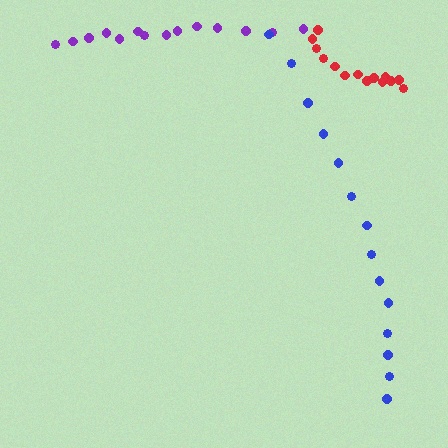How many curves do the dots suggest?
There are 3 distinct paths.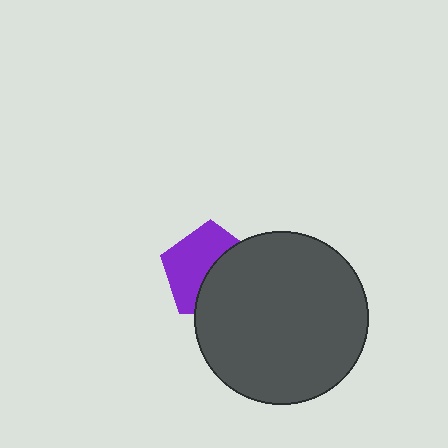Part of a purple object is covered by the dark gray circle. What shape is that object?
It is a pentagon.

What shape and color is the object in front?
The object in front is a dark gray circle.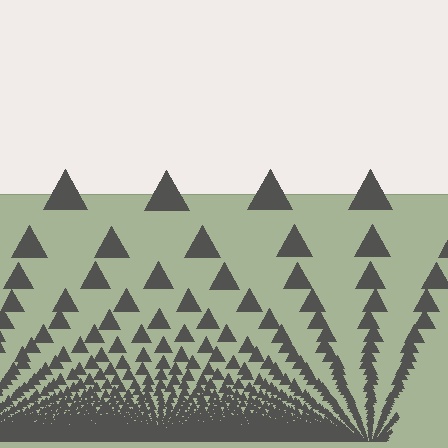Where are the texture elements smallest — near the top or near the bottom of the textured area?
Near the bottom.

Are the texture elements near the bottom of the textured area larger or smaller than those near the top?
Smaller. The gradient is inverted — elements near the bottom are smaller and denser.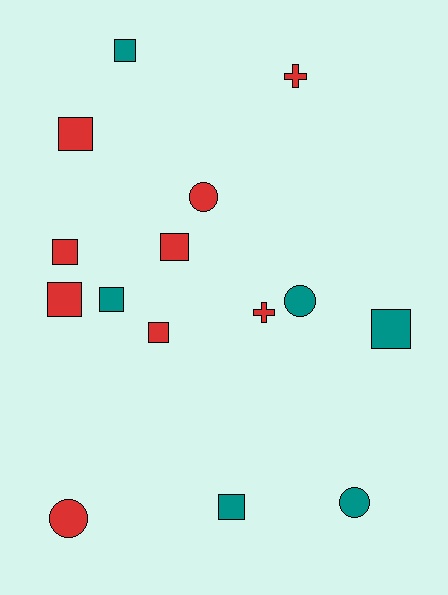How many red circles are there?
There are 2 red circles.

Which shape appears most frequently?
Square, with 9 objects.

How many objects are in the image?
There are 15 objects.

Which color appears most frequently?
Red, with 9 objects.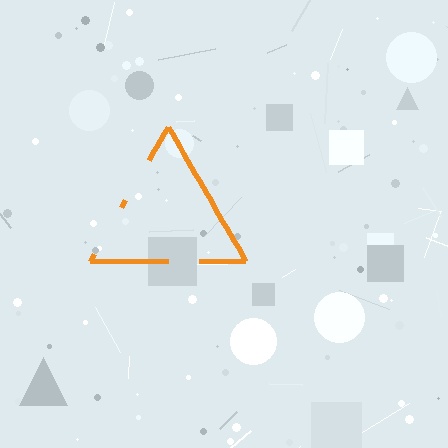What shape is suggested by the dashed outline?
The dashed outline suggests a triangle.